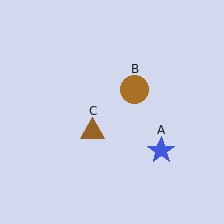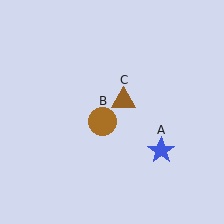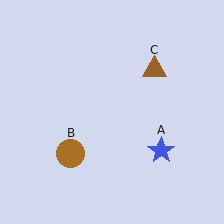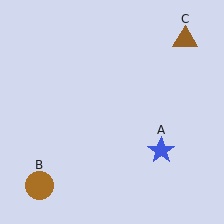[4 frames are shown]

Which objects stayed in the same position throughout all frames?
Blue star (object A) remained stationary.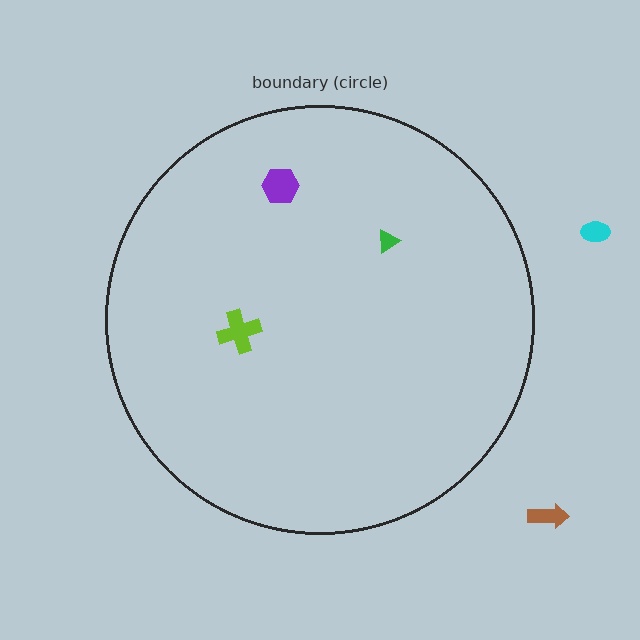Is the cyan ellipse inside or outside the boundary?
Outside.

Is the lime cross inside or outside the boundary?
Inside.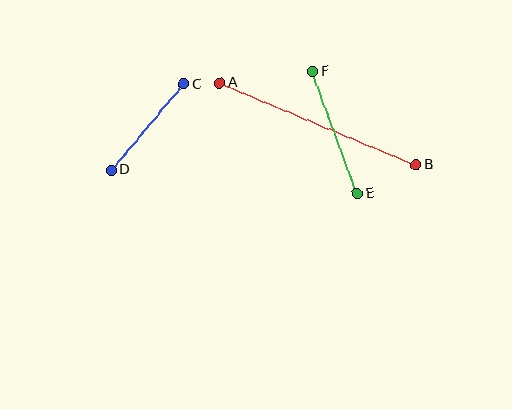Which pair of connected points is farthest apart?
Points A and B are farthest apart.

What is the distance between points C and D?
The distance is approximately 113 pixels.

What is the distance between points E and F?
The distance is approximately 130 pixels.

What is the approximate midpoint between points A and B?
The midpoint is at approximately (318, 124) pixels.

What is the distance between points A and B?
The distance is approximately 212 pixels.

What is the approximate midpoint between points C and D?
The midpoint is at approximately (148, 127) pixels.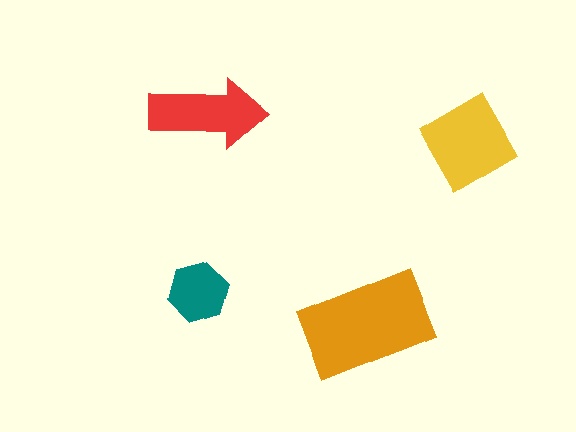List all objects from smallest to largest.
The teal hexagon, the red arrow, the yellow diamond, the orange rectangle.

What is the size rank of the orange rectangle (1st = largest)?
1st.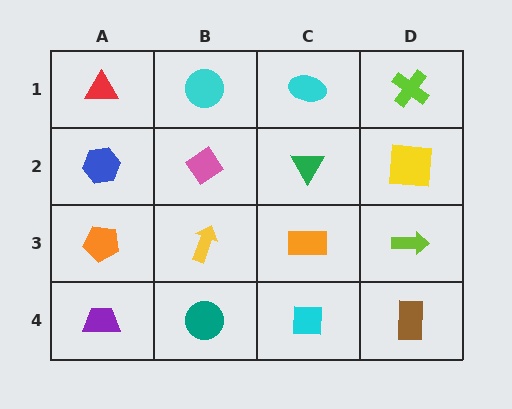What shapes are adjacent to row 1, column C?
A green triangle (row 2, column C), a cyan circle (row 1, column B), a lime cross (row 1, column D).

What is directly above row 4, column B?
A yellow arrow.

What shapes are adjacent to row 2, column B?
A cyan circle (row 1, column B), a yellow arrow (row 3, column B), a blue hexagon (row 2, column A), a green triangle (row 2, column C).